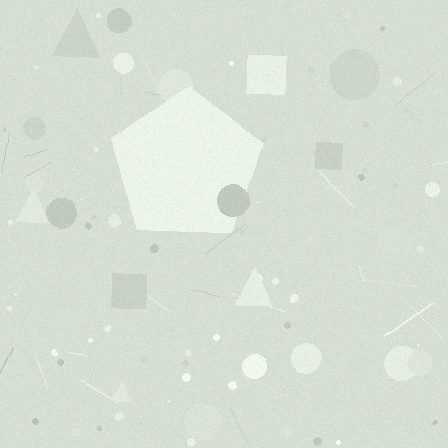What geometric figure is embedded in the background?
A pentagon is embedded in the background.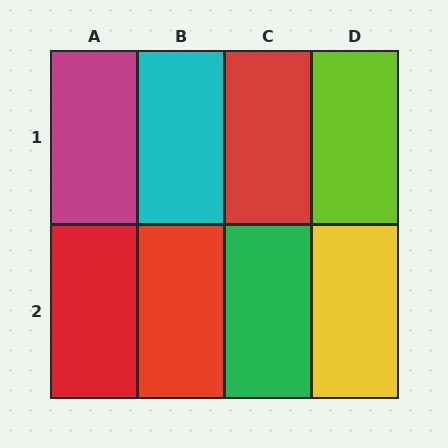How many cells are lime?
1 cell is lime.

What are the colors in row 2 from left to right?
Red, red, green, yellow.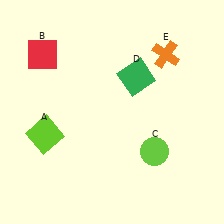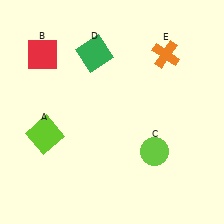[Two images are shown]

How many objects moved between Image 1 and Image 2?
1 object moved between the two images.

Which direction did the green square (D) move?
The green square (D) moved left.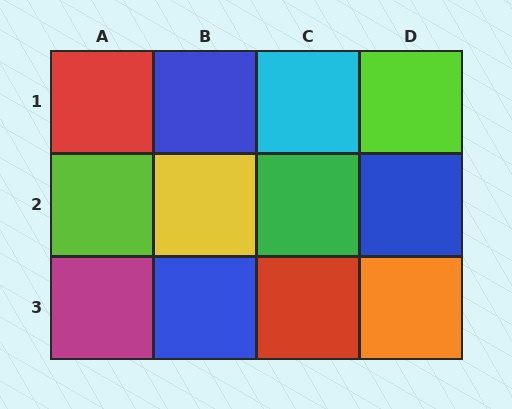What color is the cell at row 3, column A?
Magenta.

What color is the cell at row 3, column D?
Orange.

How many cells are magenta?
1 cell is magenta.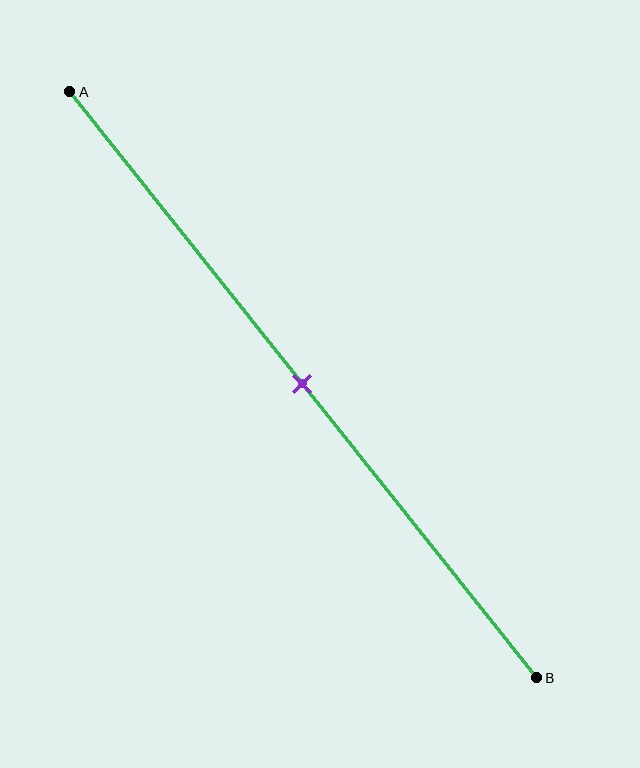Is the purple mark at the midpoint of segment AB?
Yes, the mark is approximately at the midpoint.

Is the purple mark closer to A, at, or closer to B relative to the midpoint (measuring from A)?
The purple mark is approximately at the midpoint of segment AB.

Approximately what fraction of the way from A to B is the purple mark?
The purple mark is approximately 50% of the way from A to B.